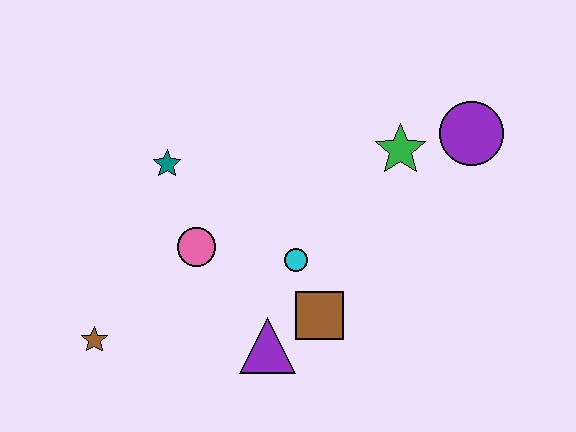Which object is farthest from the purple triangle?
The purple circle is farthest from the purple triangle.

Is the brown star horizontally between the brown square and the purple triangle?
No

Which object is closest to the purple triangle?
The brown square is closest to the purple triangle.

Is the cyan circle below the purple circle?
Yes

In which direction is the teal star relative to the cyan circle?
The teal star is to the left of the cyan circle.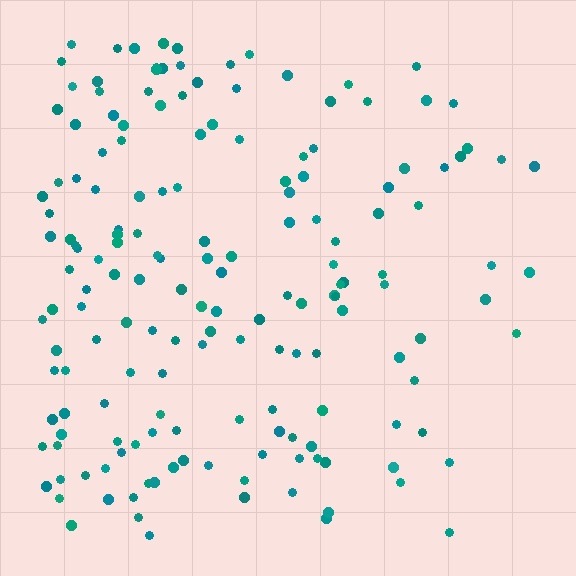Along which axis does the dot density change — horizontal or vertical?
Horizontal.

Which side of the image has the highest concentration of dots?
The left.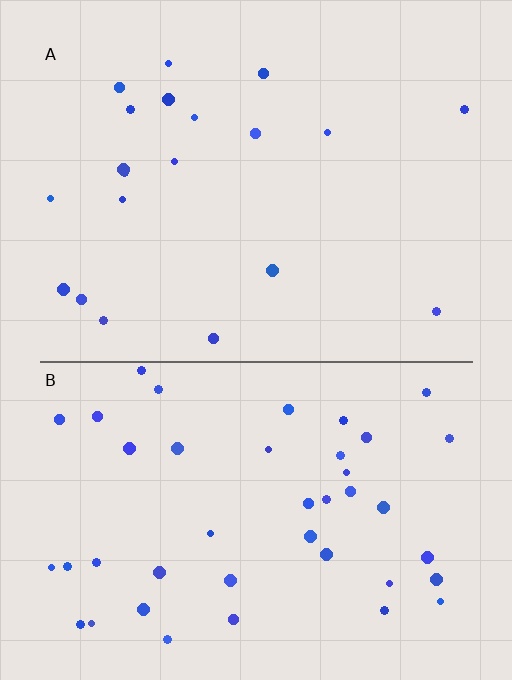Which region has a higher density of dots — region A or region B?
B (the bottom).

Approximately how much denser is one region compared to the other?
Approximately 2.1× — region B over region A.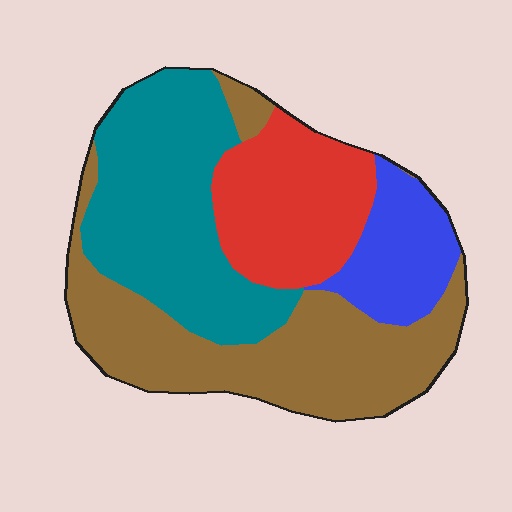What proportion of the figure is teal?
Teal covers 32% of the figure.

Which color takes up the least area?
Blue, at roughly 15%.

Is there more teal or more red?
Teal.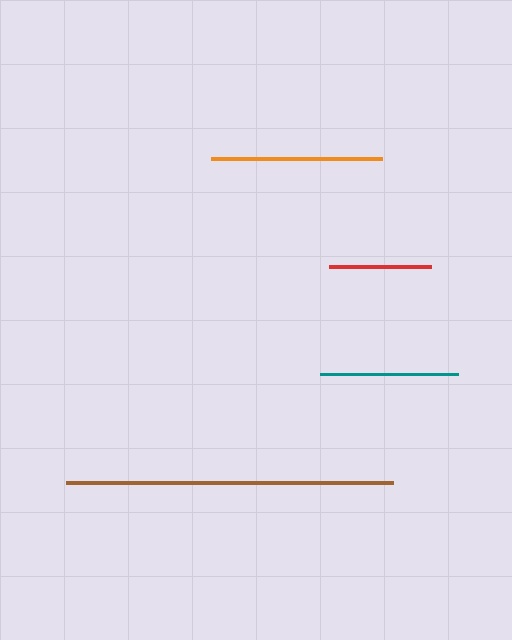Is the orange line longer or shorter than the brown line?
The brown line is longer than the orange line.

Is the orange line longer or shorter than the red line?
The orange line is longer than the red line.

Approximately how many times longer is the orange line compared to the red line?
The orange line is approximately 1.7 times the length of the red line.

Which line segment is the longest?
The brown line is the longest at approximately 327 pixels.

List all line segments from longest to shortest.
From longest to shortest: brown, orange, teal, red.